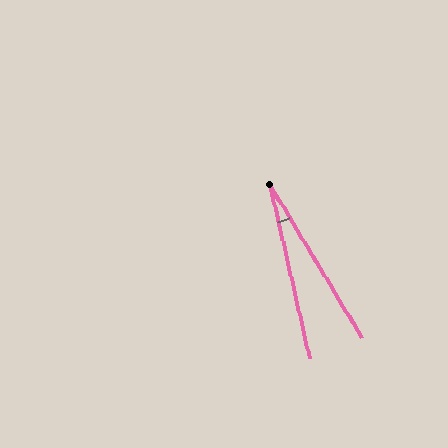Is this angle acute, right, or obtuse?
It is acute.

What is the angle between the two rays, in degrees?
Approximately 18 degrees.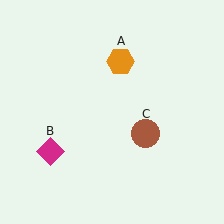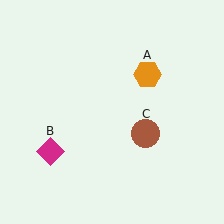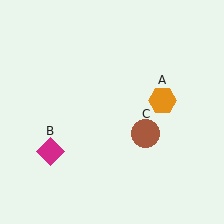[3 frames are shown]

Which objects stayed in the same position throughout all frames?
Magenta diamond (object B) and brown circle (object C) remained stationary.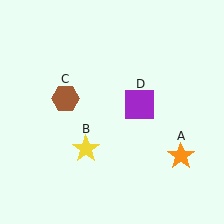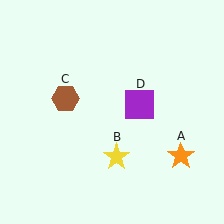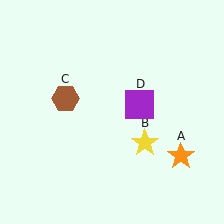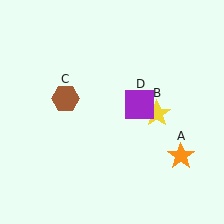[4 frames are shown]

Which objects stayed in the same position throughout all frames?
Orange star (object A) and brown hexagon (object C) and purple square (object D) remained stationary.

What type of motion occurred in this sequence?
The yellow star (object B) rotated counterclockwise around the center of the scene.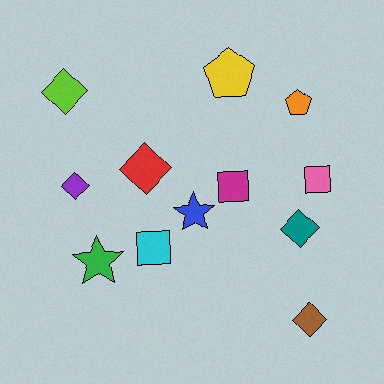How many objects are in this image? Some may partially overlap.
There are 12 objects.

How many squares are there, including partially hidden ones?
There are 3 squares.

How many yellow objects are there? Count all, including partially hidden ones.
There is 1 yellow object.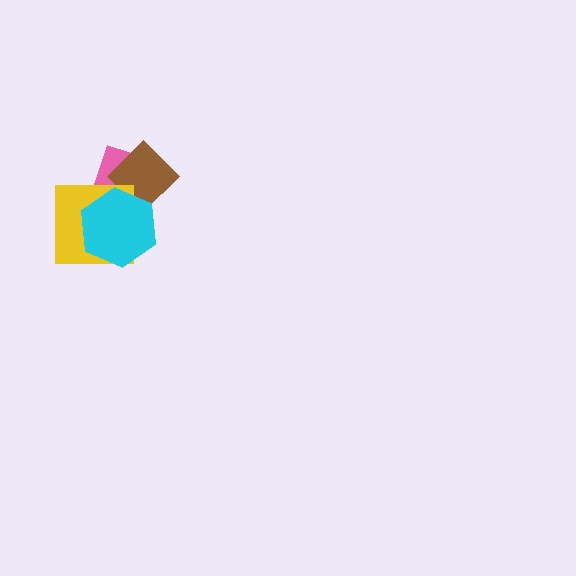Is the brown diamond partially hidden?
Yes, it is partially covered by another shape.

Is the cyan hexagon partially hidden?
No, no other shape covers it.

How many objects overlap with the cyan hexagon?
3 objects overlap with the cyan hexagon.